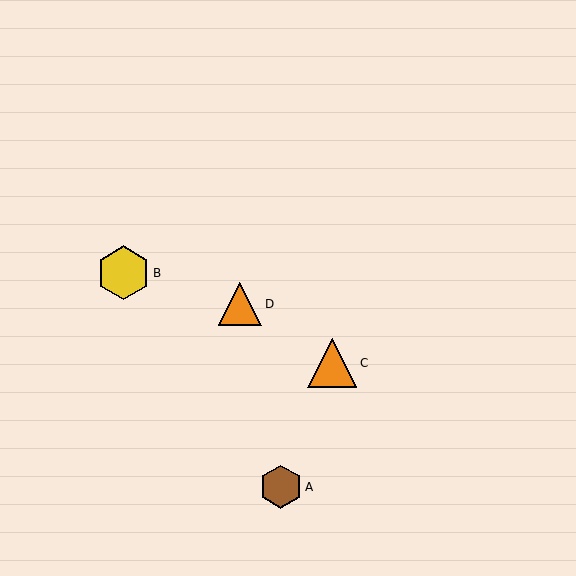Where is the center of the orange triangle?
The center of the orange triangle is at (332, 363).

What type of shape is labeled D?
Shape D is an orange triangle.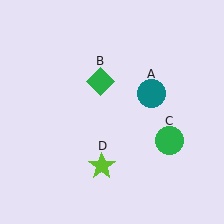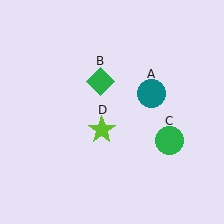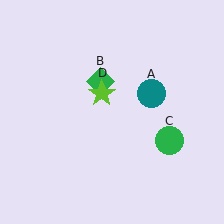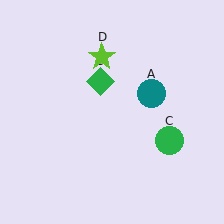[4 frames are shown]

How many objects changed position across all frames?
1 object changed position: lime star (object D).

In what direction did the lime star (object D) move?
The lime star (object D) moved up.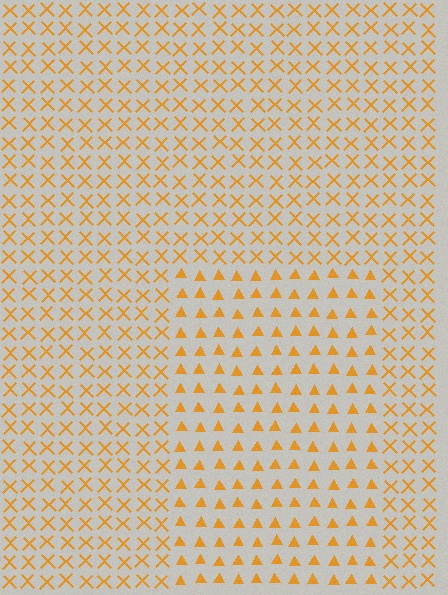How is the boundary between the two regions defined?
The boundary is defined by a change in element shape: triangles inside vs. X marks outside. All elements share the same color and spacing.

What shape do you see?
I see a rectangle.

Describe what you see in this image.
The image is filled with small orange elements arranged in a uniform grid. A rectangle-shaped region contains triangles, while the surrounding area contains X marks. The boundary is defined purely by the change in element shape.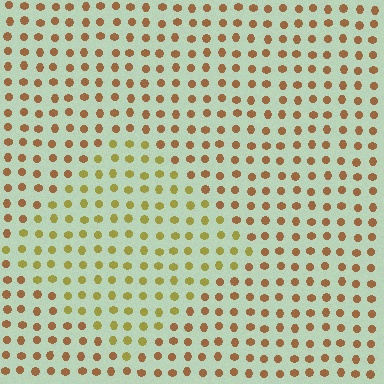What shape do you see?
I see a diamond.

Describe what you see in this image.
The image is filled with small brown elements in a uniform arrangement. A diamond-shaped region is visible where the elements are tinted to a slightly different hue, forming a subtle color boundary.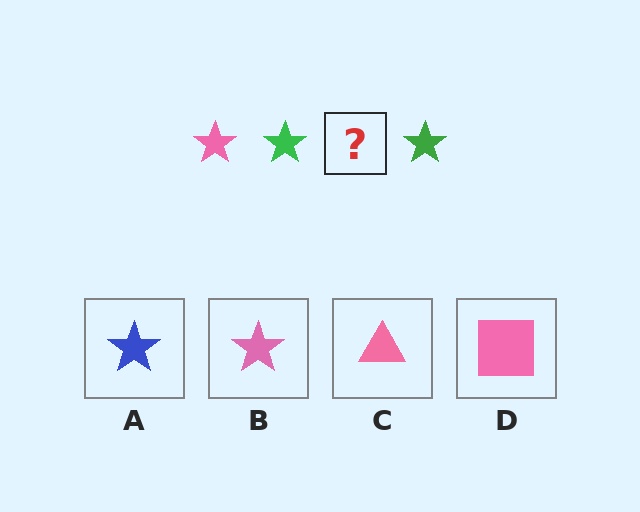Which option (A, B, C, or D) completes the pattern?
B.